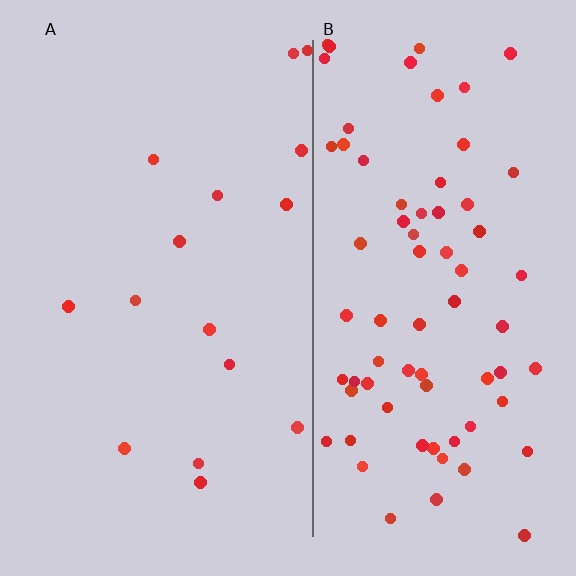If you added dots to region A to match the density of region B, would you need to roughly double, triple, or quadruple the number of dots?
Approximately quadruple.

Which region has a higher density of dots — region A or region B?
B (the right).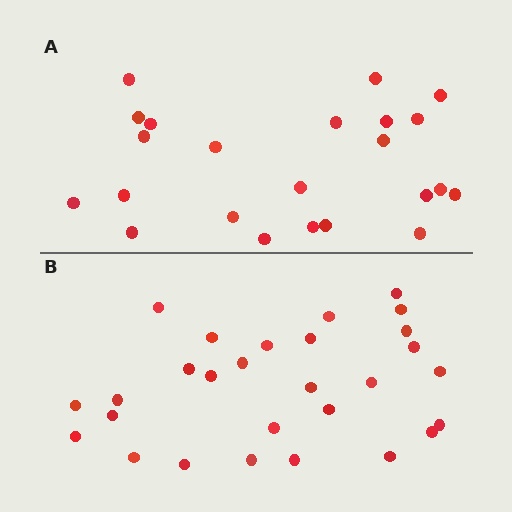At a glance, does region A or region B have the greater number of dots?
Region B (the bottom region) has more dots.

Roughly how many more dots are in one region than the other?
Region B has about 5 more dots than region A.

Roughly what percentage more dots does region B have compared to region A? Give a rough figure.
About 20% more.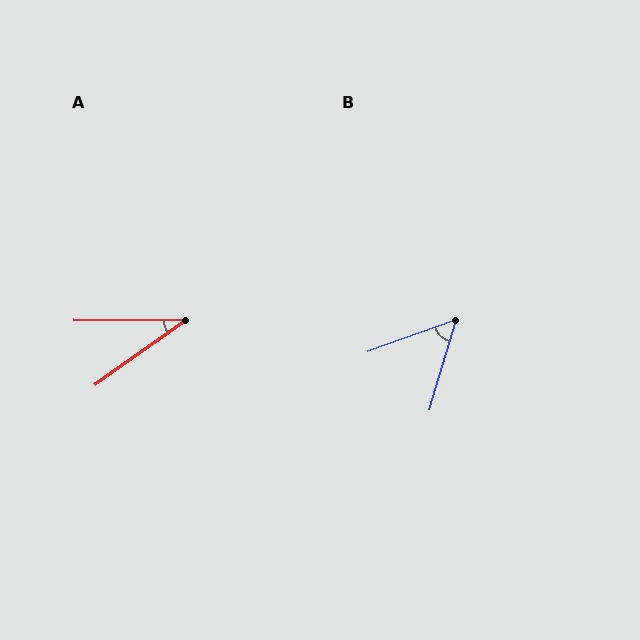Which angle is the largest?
B, at approximately 54 degrees.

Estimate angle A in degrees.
Approximately 36 degrees.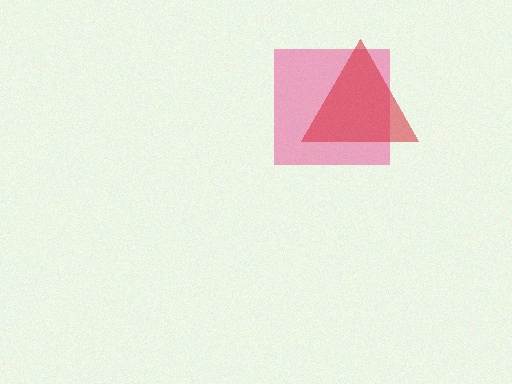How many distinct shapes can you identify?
There are 2 distinct shapes: a pink square, a red triangle.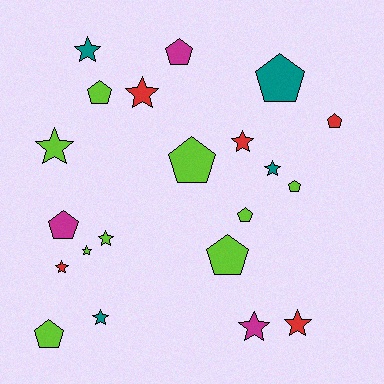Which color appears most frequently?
Lime, with 9 objects.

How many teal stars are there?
There are 3 teal stars.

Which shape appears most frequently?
Star, with 11 objects.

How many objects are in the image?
There are 21 objects.